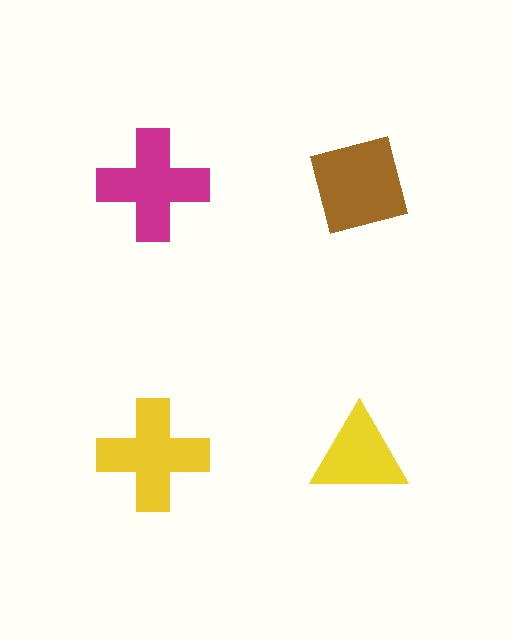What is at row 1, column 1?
A magenta cross.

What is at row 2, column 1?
A yellow cross.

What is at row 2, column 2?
A yellow triangle.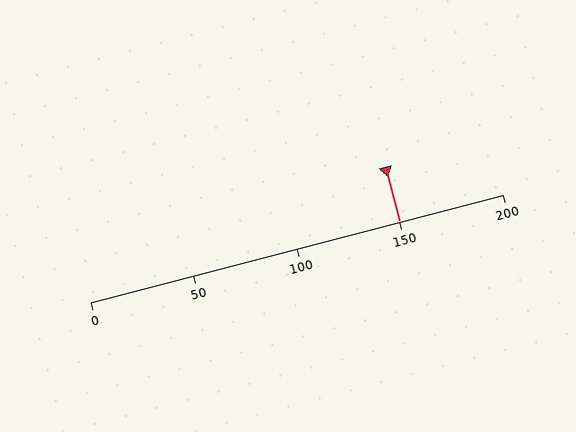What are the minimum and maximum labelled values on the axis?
The axis runs from 0 to 200.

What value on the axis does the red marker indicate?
The marker indicates approximately 150.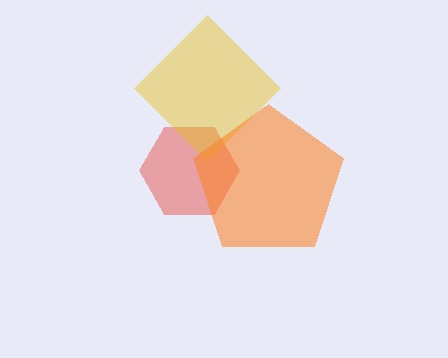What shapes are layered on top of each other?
The layered shapes are: a red hexagon, a yellow diamond, an orange pentagon.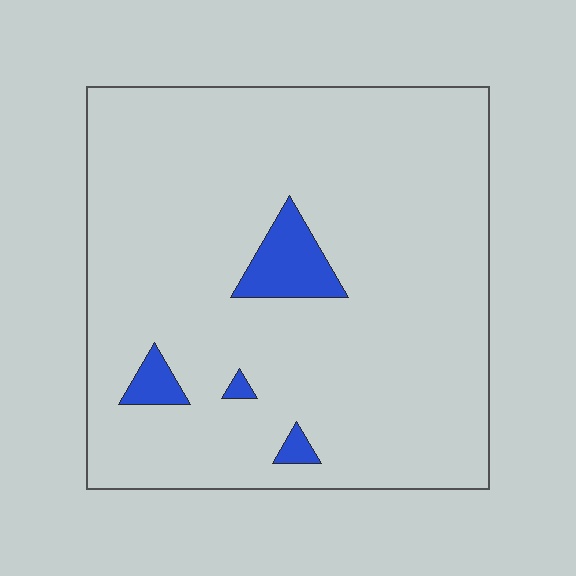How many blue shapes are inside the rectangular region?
4.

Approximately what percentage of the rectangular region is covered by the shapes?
Approximately 5%.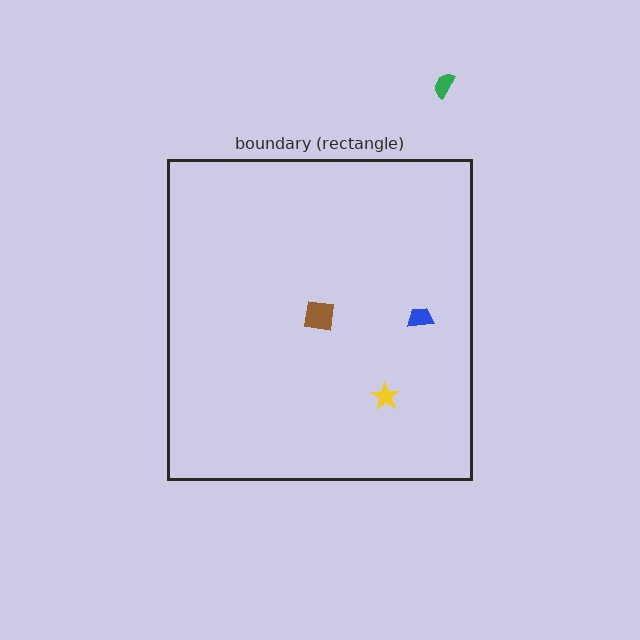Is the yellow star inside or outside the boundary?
Inside.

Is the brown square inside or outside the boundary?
Inside.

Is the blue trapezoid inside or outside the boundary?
Inside.